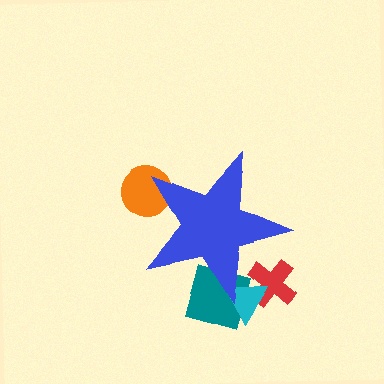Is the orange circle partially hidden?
Yes, the orange circle is partially hidden behind the blue star.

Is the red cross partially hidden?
Yes, the red cross is partially hidden behind the blue star.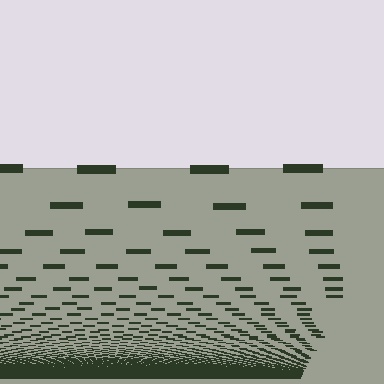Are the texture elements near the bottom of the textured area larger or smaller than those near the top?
Smaller. The gradient is inverted — elements near the bottom are smaller and denser.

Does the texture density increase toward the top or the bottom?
Density increases toward the bottom.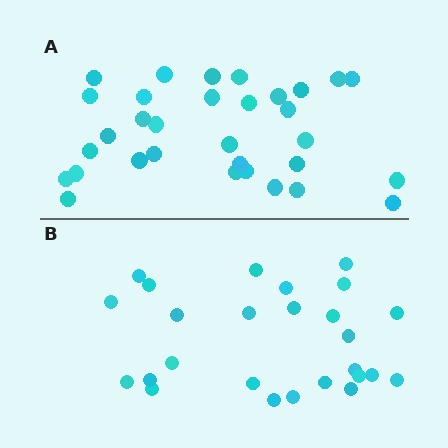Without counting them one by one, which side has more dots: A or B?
Region A (the top region) has more dots.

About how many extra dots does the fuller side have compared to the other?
Region A has about 6 more dots than region B.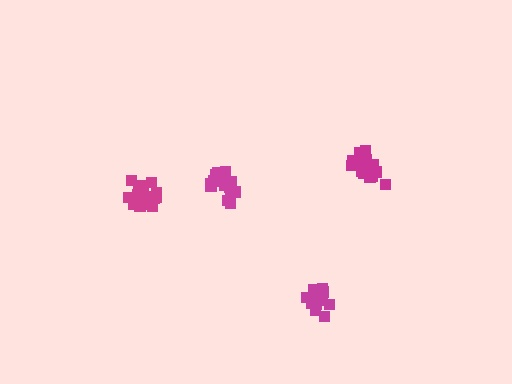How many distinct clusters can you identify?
There are 4 distinct clusters.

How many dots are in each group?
Group 1: 17 dots, Group 2: 19 dots, Group 3: 17 dots, Group 4: 14 dots (67 total).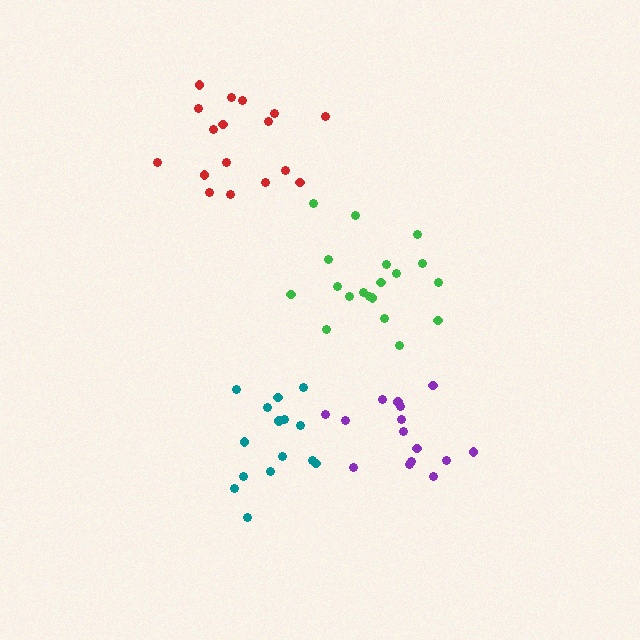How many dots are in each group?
Group 1: 15 dots, Group 2: 19 dots, Group 3: 17 dots, Group 4: 15 dots (66 total).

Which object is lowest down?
The teal cluster is bottommost.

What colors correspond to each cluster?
The clusters are colored: teal, green, red, purple.